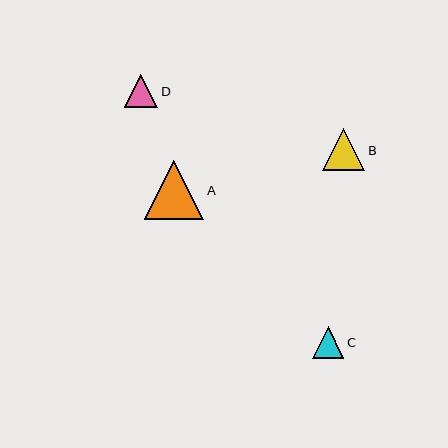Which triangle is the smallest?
Triangle C is the smallest with a size of approximately 31 pixels.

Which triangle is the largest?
Triangle A is the largest with a size of approximately 59 pixels.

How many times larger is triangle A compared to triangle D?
Triangle A is approximately 1.8 times the size of triangle D.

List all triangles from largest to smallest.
From largest to smallest: A, B, D, C.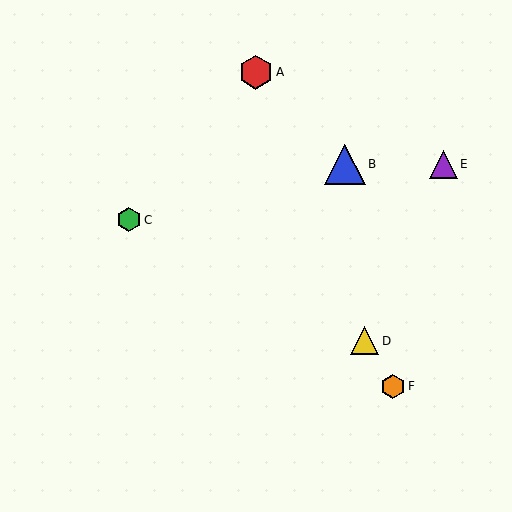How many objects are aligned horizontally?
2 objects (B, E) are aligned horizontally.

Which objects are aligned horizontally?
Objects B, E are aligned horizontally.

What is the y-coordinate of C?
Object C is at y≈220.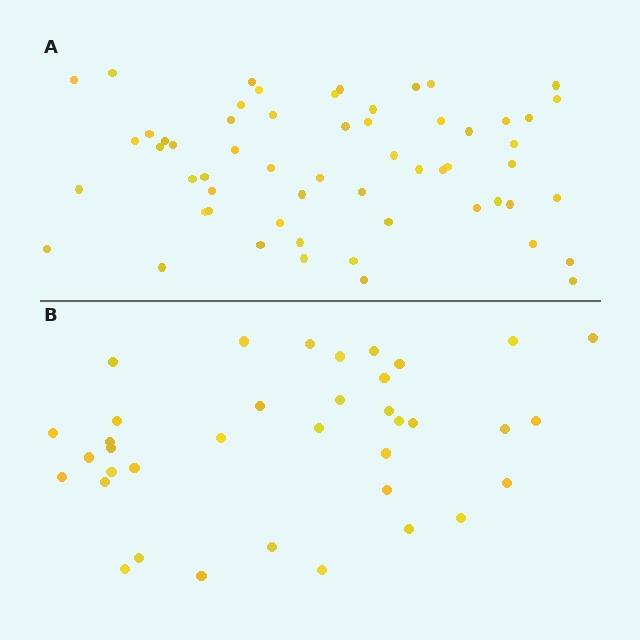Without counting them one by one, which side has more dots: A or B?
Region A (the top region) has more dots.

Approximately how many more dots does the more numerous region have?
Region A has approximately 20 more dots than region B.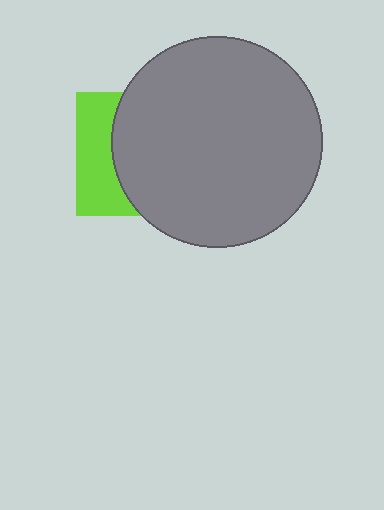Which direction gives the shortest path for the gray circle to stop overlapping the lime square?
Moving right gives the shortest separation.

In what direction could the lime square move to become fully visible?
The lime square could move left. That would shift it out from behind the gray circle entirely.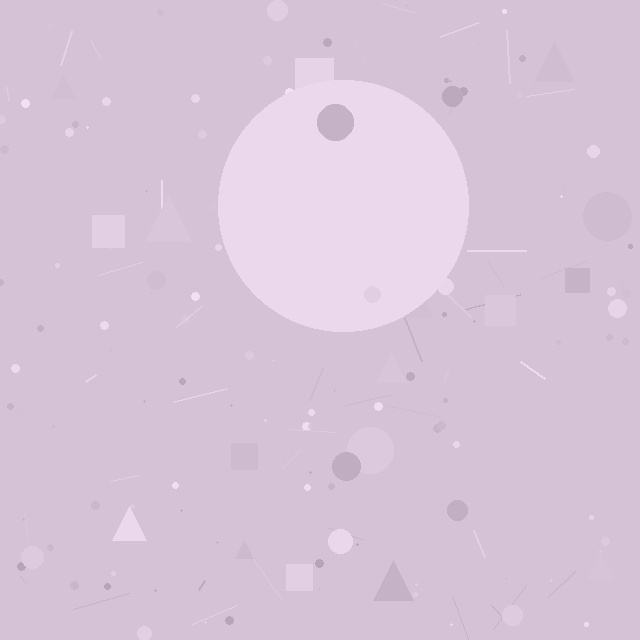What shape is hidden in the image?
A circle is hidden in the image.